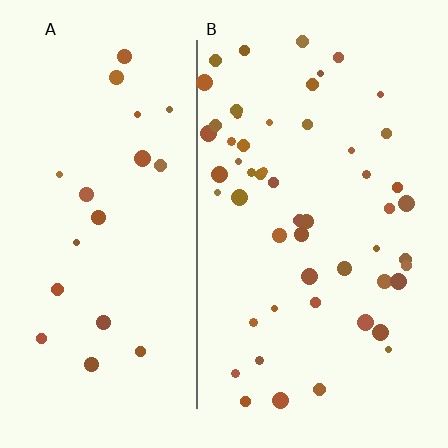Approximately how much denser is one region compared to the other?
Approximately 2.5× — region B over region A.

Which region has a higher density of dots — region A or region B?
B (the right).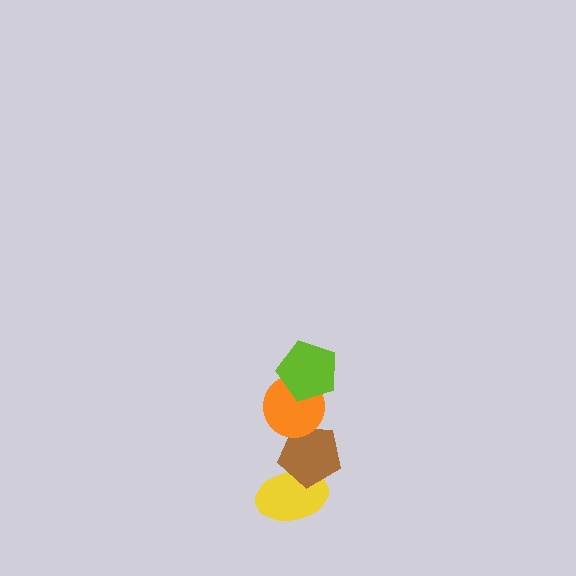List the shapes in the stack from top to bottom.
From top to bottom: the lime pentagon, the orange circle, the brown pentagon, the yellow ellipse.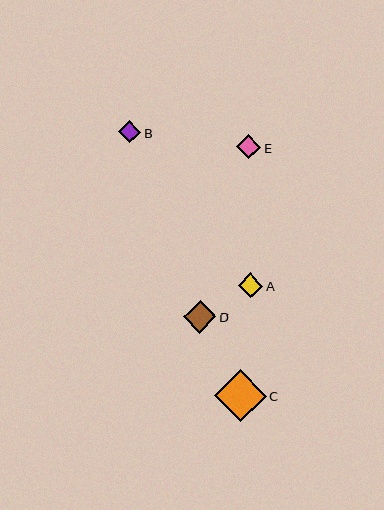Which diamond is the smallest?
Diamond B is the smallest with a size of approximately 22 pixels.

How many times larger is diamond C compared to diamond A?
Diamond C is approximately 2.1 times the size of diamond A.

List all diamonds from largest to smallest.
From largest to smallest: C, D, A, E, B.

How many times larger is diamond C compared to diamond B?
Diamond C is approximately 2.4 times the size of diamond B.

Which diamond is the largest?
Diamond C is the largest with a size of approximately 52 pixels.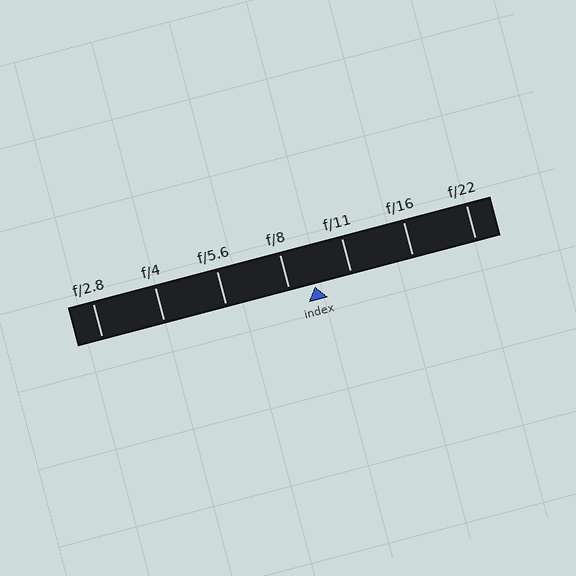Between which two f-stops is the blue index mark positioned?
The index mark is between f/8 and f/11.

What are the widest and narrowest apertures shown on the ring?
The widest aperture shown is f/2.8 and the narrowest is f/22.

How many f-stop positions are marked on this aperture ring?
There are 7 f-stop positions marked.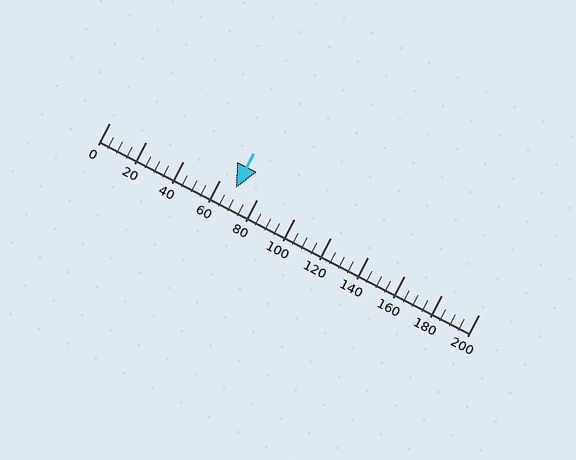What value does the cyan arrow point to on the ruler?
The cyan arrow points to approximately 68.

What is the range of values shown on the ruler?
The ruler shows values from 0 to 200.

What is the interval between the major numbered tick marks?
The major tick marks are spaced 20 units apart.